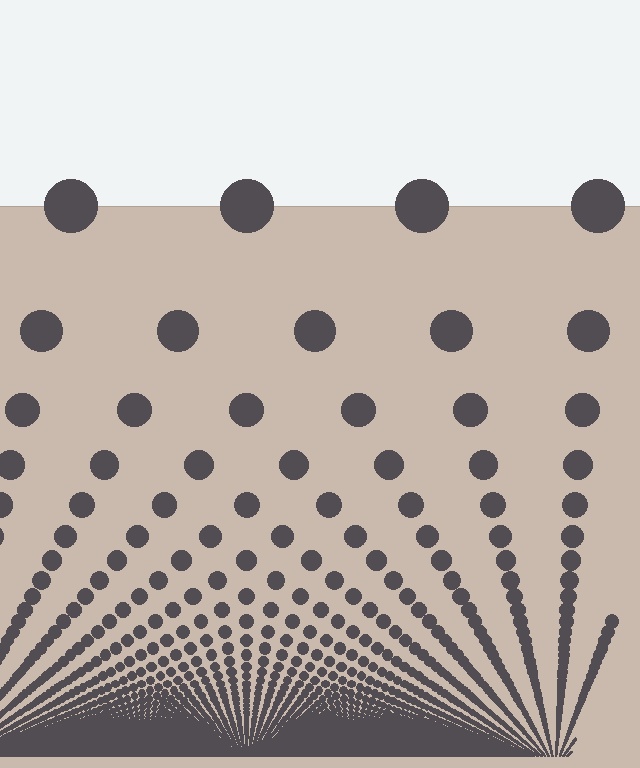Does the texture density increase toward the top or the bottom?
Density increases toward the bottom.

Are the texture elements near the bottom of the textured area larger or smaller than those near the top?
Smaller. The gradient is inverted — elements near the bottom are smaller and denser.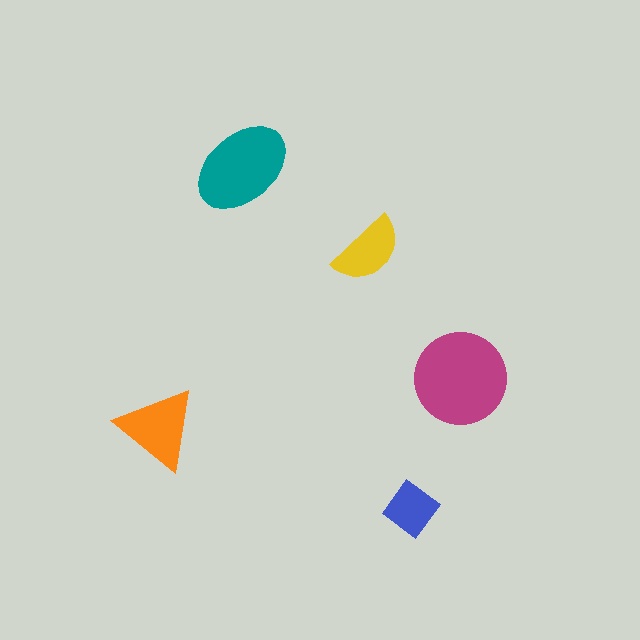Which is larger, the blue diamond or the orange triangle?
The orange triangle.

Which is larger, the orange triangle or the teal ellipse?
The teal ellipse.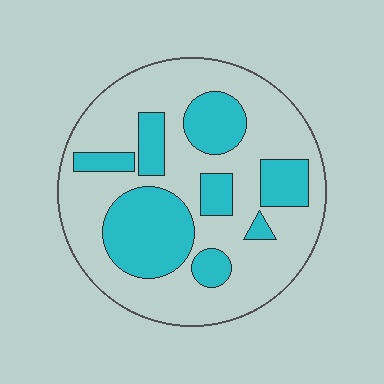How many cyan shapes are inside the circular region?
8.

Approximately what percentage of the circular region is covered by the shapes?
Approximately 30%.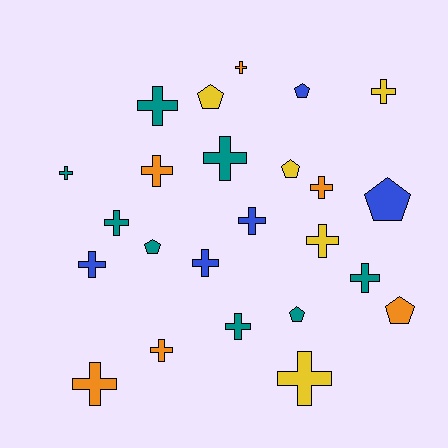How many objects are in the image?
There are 24 objects.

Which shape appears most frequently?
Cross, with 17 objects.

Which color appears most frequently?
Teal, with 8 objects.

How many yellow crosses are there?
There are 3 yellow crosses.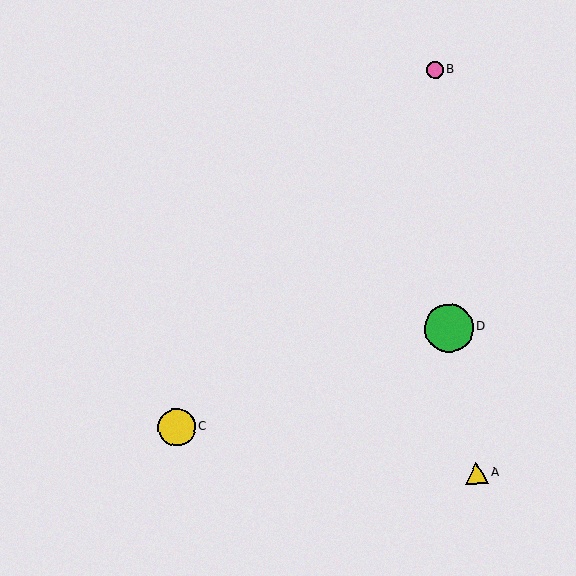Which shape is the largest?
The green circle (labeled D) is the largest.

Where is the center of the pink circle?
The center of the pink circle is at (435, 70).